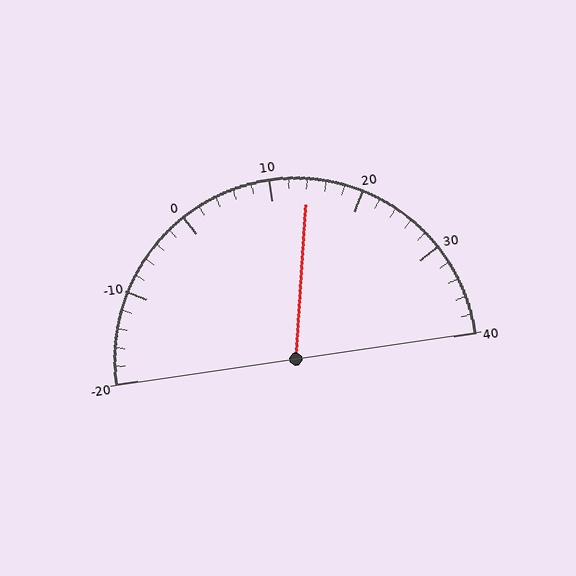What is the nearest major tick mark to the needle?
The nearest major tick mark is 10.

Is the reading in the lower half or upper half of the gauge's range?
The reading is in the upper half of the range (-20 to 40).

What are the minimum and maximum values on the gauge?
The gauge ranges from -20 to 40.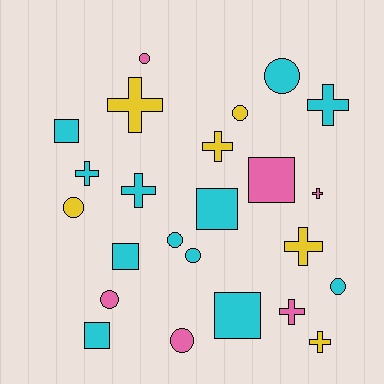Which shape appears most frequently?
Cross, with 9 objects.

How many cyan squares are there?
There are 5 cyan squares.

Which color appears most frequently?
Cyan, with 12 objects.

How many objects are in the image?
There are 24 objects.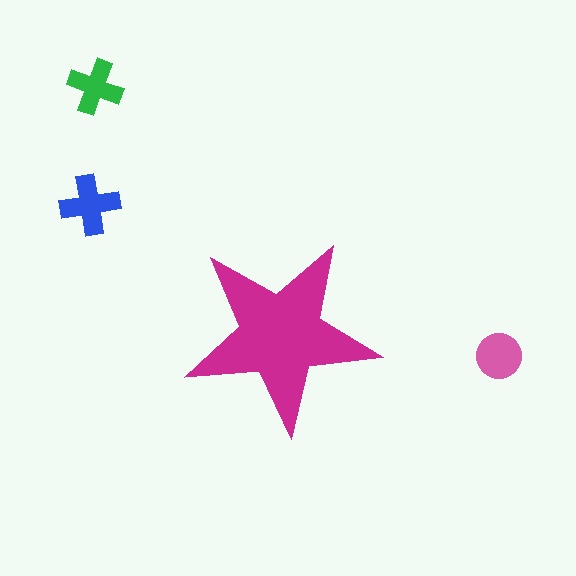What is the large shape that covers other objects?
A magenta star.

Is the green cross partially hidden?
No, the green cross is fully visible.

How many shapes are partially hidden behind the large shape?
0 shapes are partially hidden.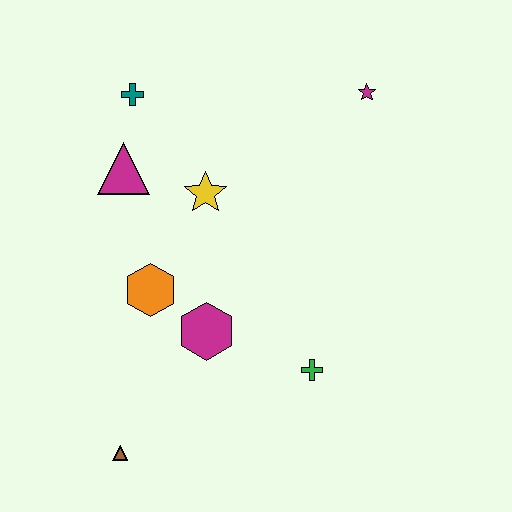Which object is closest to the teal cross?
The magenta triangle is closest to the teal cross.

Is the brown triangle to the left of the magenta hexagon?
Yes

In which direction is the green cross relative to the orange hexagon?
The green cross is to the right of the orange hexagon.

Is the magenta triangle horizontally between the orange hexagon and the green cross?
No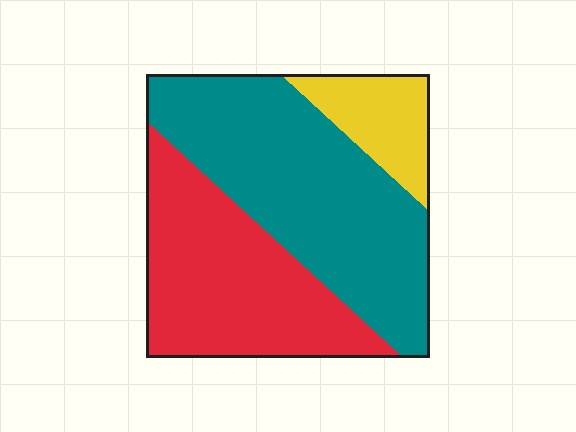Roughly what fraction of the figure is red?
Red takes up about three eighths (3/8) of the figure.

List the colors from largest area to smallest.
From largest to smallest: teal, red, yellow.